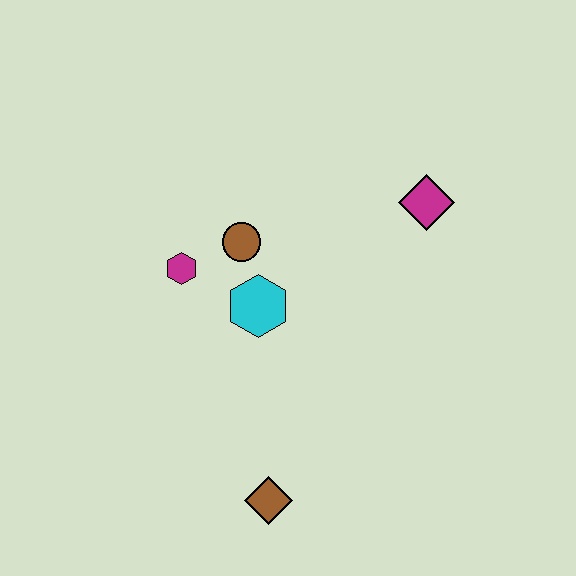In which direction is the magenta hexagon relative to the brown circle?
The magenta hexagon is to the left of the brown circle.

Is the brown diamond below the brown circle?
Yes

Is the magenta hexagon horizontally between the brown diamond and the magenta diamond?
No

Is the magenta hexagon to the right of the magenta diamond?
No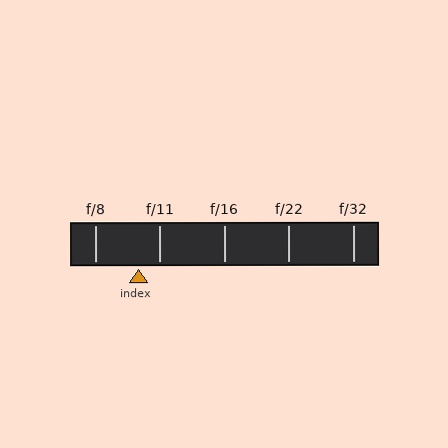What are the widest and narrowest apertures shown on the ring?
The widest aperture shown is f/8 and the narrowest is f/32.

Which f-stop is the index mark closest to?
The index mark is closest to f/11.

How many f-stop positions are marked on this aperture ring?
There are 5 f-stop positions marked.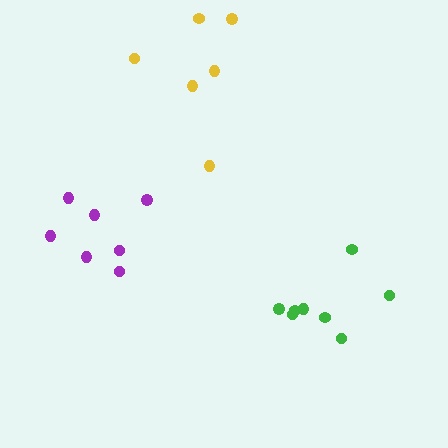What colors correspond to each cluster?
The clusters are colored: purple, green, yellow.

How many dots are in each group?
Group 1: 7 dots, Group 2: 8 dots, Group 3: 6 dots (21 total).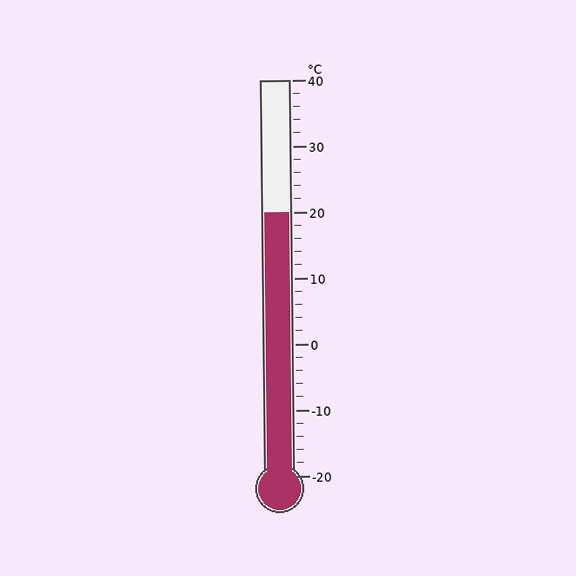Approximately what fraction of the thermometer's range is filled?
The thermometer is filled to approximately 65% of its range.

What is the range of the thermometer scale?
The thermometer scale ranges from -20°C to 40°C.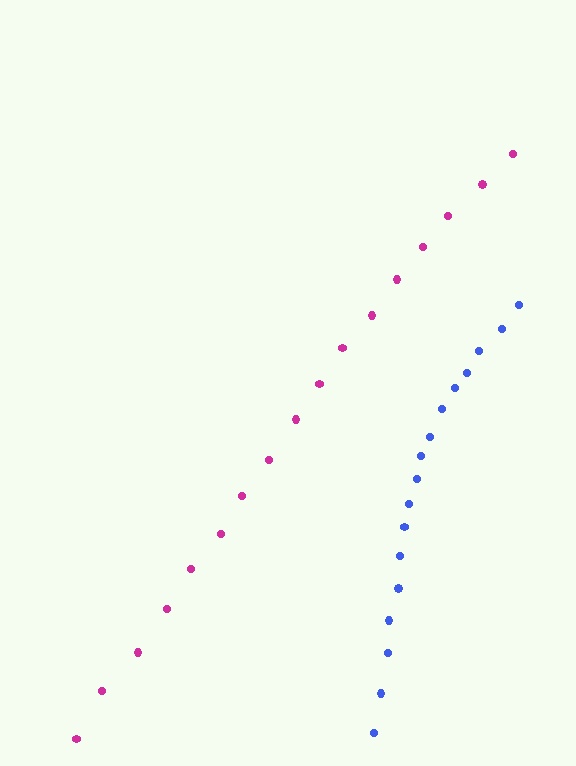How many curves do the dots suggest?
There are 2 distinct paths.